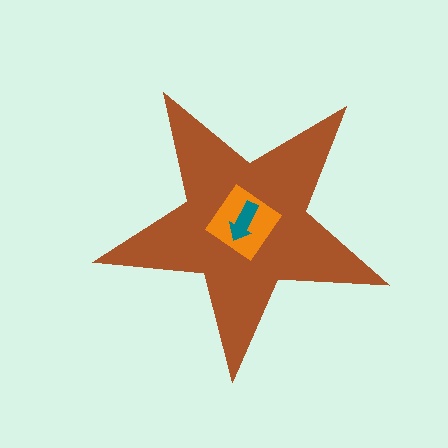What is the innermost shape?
The teal arrow.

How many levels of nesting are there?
3.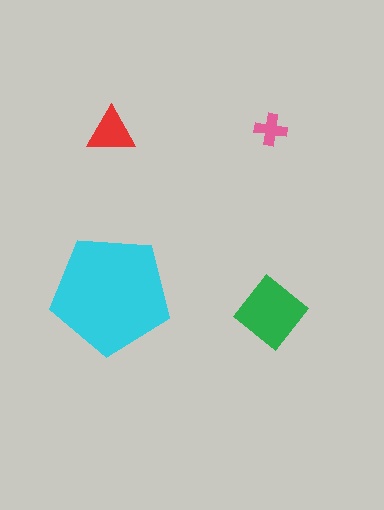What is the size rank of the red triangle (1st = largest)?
3rd.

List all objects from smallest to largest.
The pink cross, the red triangle, the green diamond, the cyan pentagon.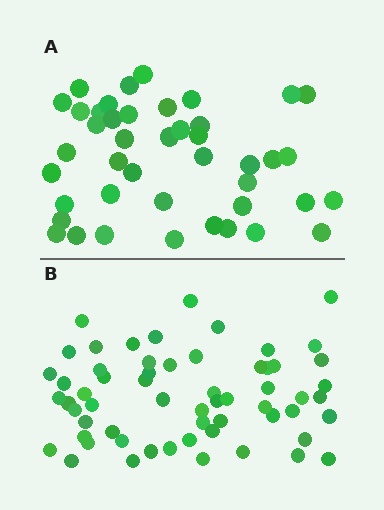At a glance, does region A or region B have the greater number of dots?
Region B (the bottom region) has more dots.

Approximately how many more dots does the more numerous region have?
Region B has approximately 15 more dots than region A.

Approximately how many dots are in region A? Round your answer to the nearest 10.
About 40 dots. (The exact count is 43, which rounds to 40.)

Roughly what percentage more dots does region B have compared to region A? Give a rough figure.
About 40% more.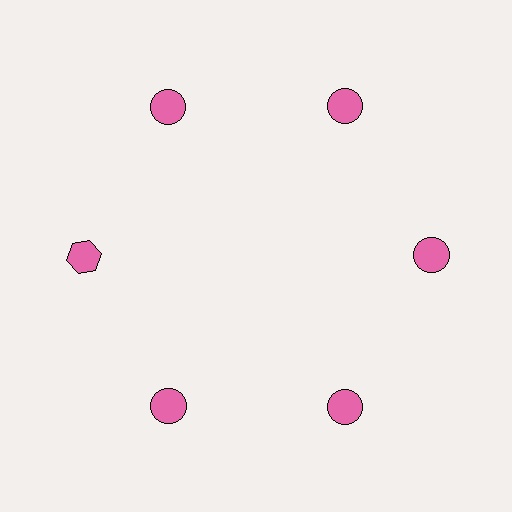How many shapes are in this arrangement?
There are 6 shapes arranged in a ring pattern.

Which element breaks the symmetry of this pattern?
The pink hexagon at roughly the 9 o'clock position breaks the symmetry. All other shapes are pink circles.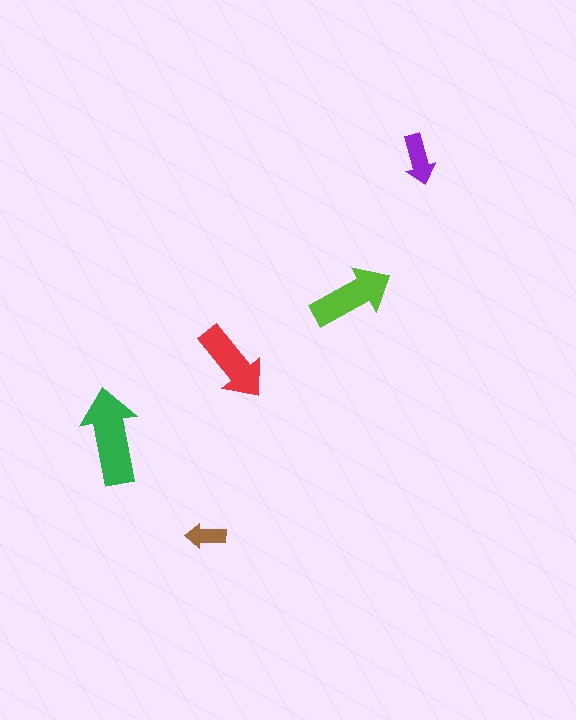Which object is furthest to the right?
The purple arrow is rightmost.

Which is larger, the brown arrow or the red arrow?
The red one.